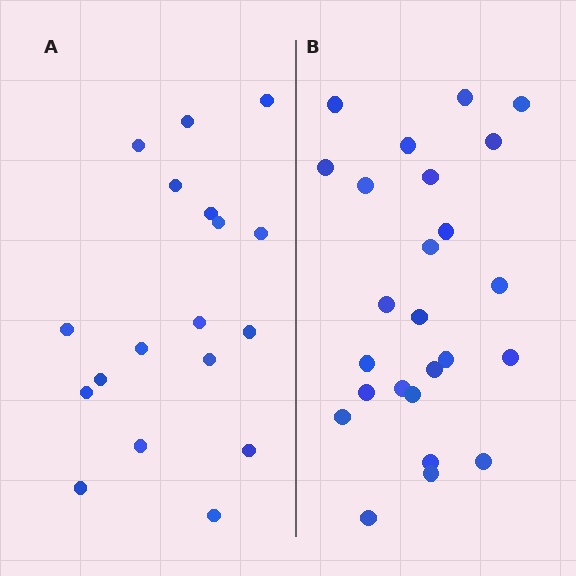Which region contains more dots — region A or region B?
Region B (the right region) has more dots.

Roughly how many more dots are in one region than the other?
Region B has roughly 8 or so more dots than region A.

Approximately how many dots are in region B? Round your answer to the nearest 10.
About 20 dots. (The exact count is 25, which rounds to 20.)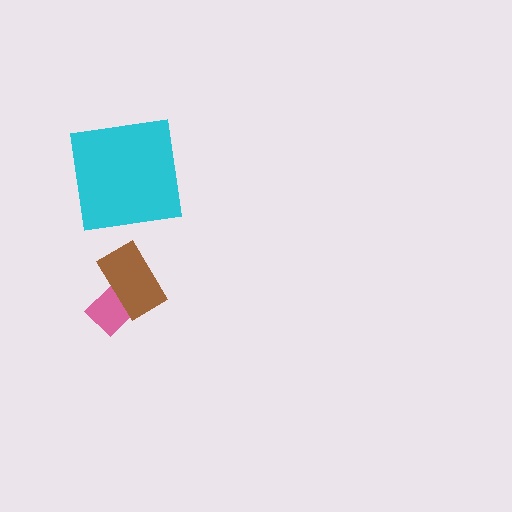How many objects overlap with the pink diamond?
1 object overlaps with the pink diamond.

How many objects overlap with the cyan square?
0 objects overlap with the cyan square.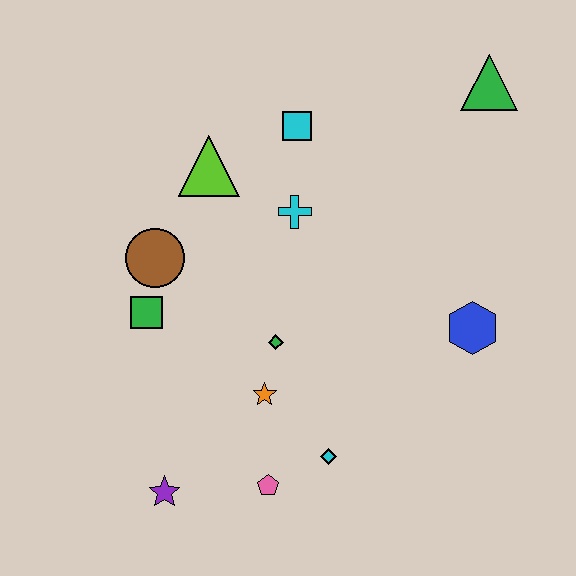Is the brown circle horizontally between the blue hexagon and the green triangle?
No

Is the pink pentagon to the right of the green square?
Yes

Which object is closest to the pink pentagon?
The cyan diamond is closest to the pink pentagon.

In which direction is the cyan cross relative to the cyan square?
The cyan cross is below the cyan square.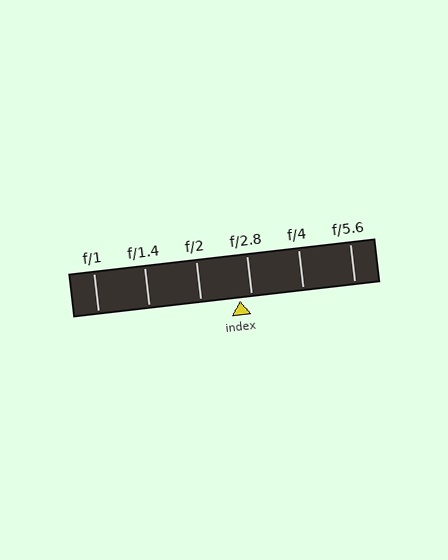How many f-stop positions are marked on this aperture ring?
There are 6 f-stop positions marked.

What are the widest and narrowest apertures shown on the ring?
The widest aperture shown is f/1 and the narrowest is f/5.6.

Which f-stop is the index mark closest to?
The index mark is closest to f/2.8.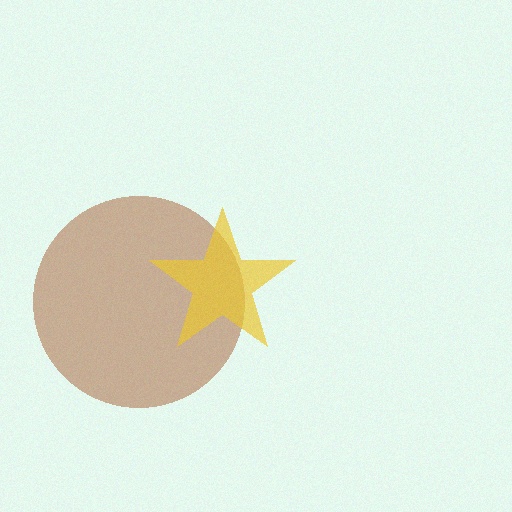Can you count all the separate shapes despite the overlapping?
Yes, there are 2 separate shapes.